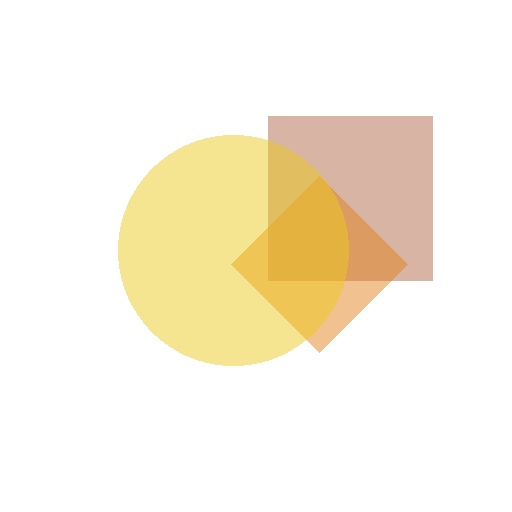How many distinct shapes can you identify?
There are 3 distinct shapes: a brown square, an orange diamond, a yellow circle.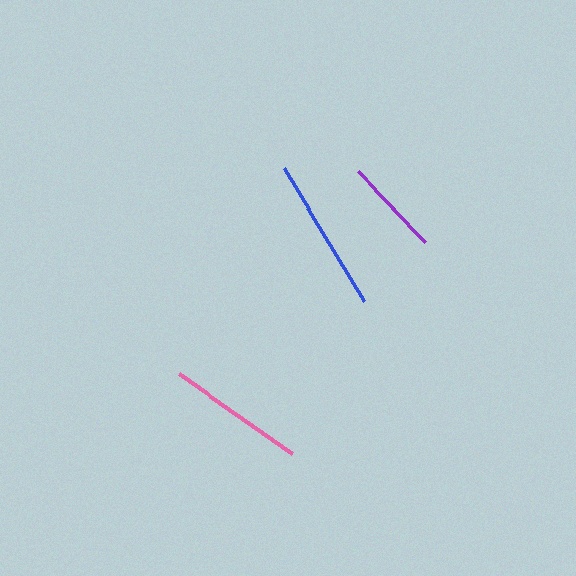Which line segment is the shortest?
The purple line is the shortest at approximately 97 pixels.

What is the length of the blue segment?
The blue segment is approximately 155 pixels long.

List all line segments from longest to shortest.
From longest to shortest: blue, pink, purple.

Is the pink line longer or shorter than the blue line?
The blue line is longer than the pink line.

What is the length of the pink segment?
The pink segment is approximately 138 pixels long.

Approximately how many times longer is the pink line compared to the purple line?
The pink line is approximately 1.4 times the length of the purple line.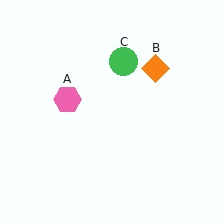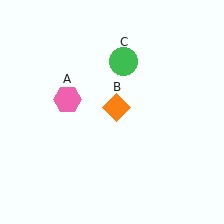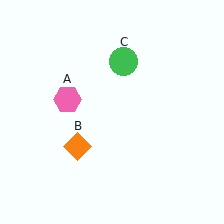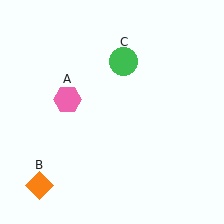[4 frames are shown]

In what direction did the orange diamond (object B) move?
The orange diamond (object B) moved down and to the left.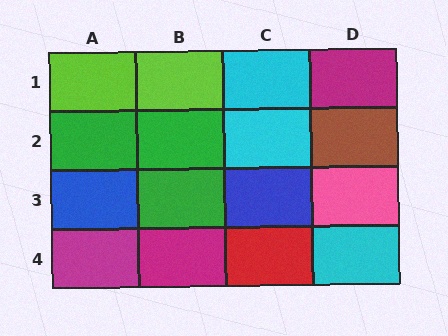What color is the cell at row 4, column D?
Cyan.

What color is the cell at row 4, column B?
Magenta.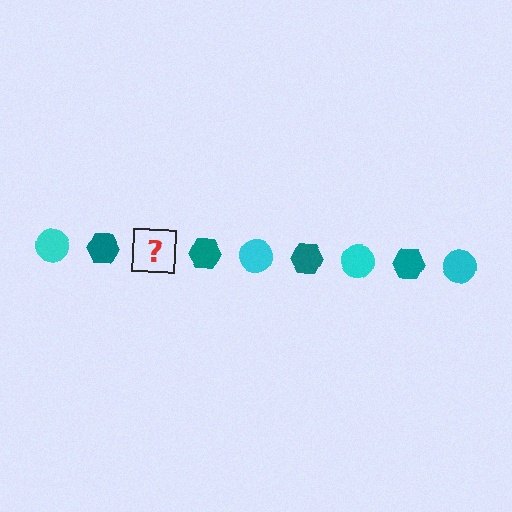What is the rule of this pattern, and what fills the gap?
The rule is that the pattern alternates between cyan circle and teal hexagon. The gap should be filled with a cyan circle.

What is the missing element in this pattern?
The missing element is a cyan circle.